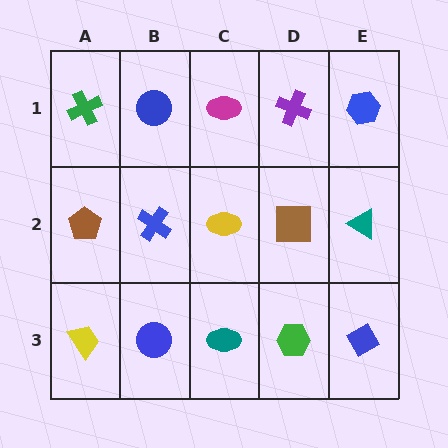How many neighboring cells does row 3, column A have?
2.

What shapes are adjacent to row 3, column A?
A brown pentagon (row 2, column A), a blue circle (row 3, column B).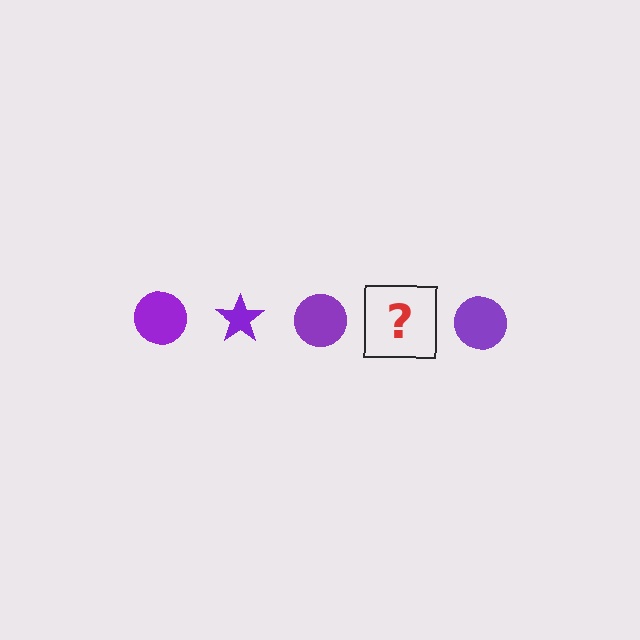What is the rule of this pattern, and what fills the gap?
The rule is that the pattern cycles through circle, star shapes in purple. The gap should be filled with a purple star.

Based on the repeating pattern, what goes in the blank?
The blank should be a purple star.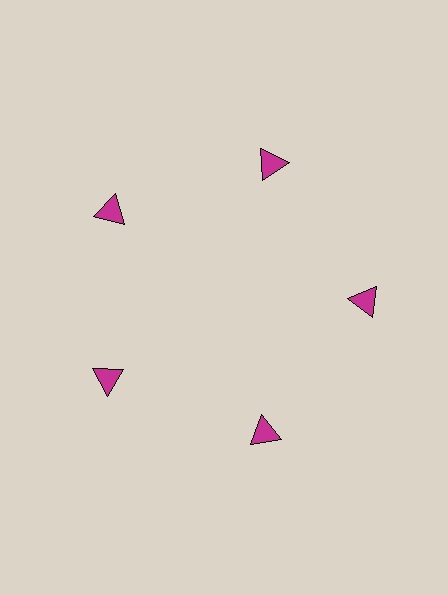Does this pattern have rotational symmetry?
Yes, this pattern has 5-fold rotational symmetry. It looks the same after rotating 72 degrees around the center.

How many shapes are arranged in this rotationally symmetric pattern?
There are 5 shapes, arranged in 5 groups of 1.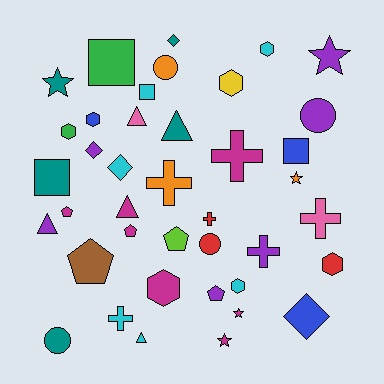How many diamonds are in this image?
There are 4 diamonds.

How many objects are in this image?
There are 40 objects.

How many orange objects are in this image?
There are 3 orange objects.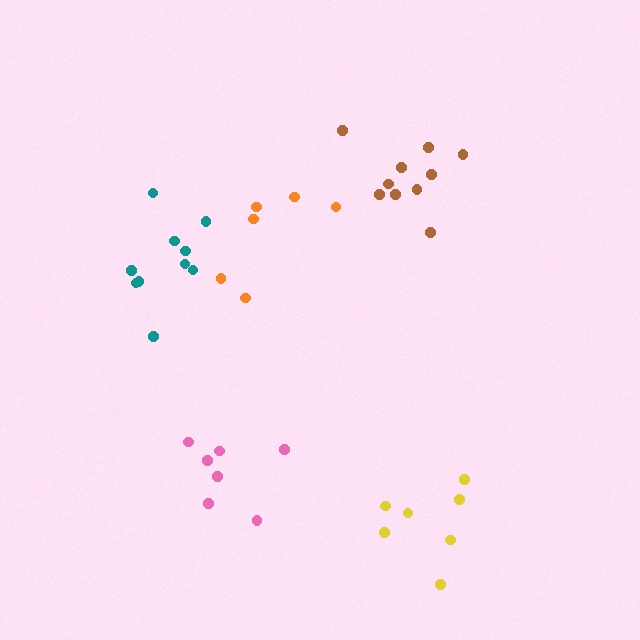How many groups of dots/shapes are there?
There are 5 groups.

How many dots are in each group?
Group 1: 7 dots, Group 2: 10 dots, Group 3: 10 dots, Group 4: 7 dots, Group 5: 6 dots (40 total).